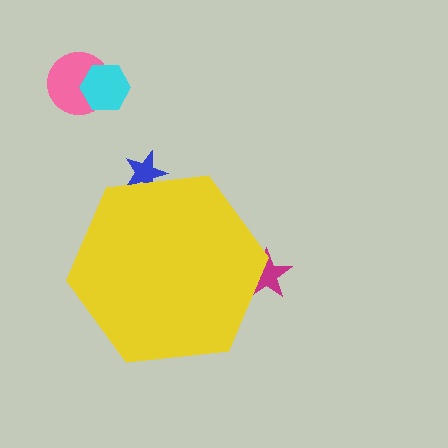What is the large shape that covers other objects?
A yellow hexagon.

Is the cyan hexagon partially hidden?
No, the cyan hexagon is fully visible.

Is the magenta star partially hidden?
Yes, the magenta star is partially hidden behind the yellow hexagon.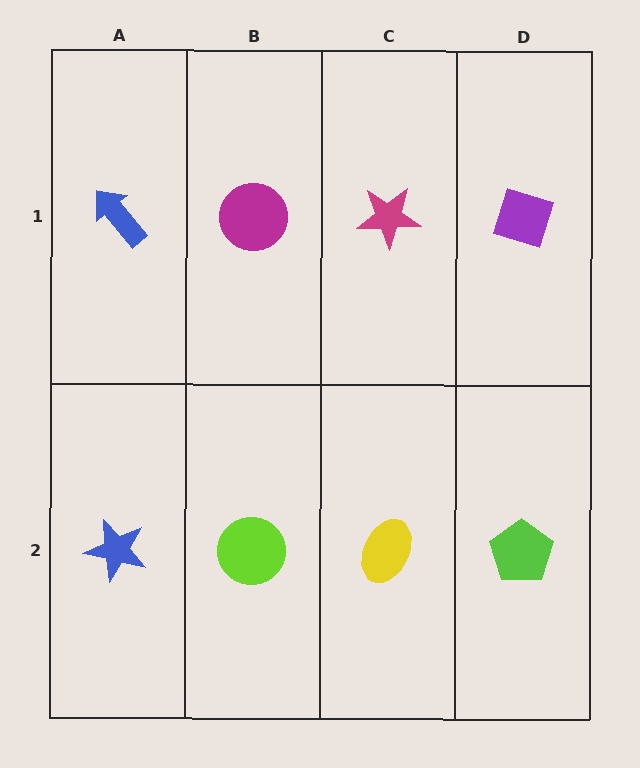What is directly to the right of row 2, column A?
A lime circle.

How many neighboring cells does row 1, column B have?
3.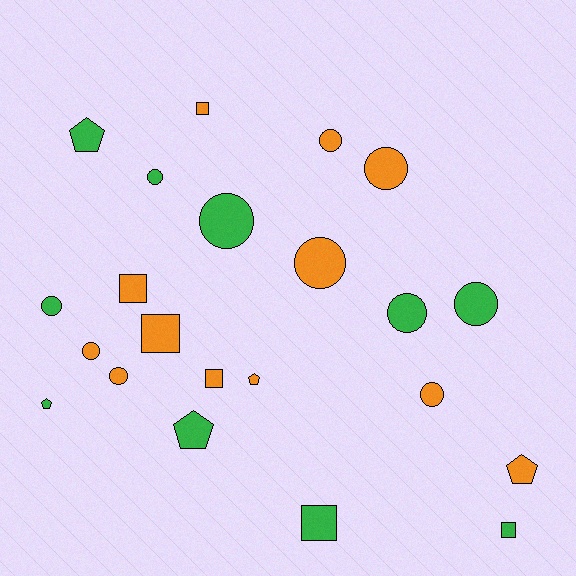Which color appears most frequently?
Orange, with 12 objects.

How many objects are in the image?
There are 22 objects.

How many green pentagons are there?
There are 3 green pentagons.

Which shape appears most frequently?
Circle, with 11 objects.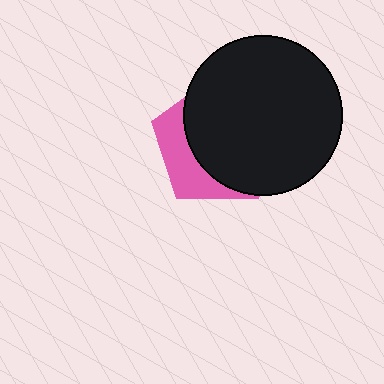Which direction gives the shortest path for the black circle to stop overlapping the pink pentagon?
Moving right gives the shortest separation.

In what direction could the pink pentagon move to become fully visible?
The pink pentagon could move left. That would shift it out from behind the black circle entirely.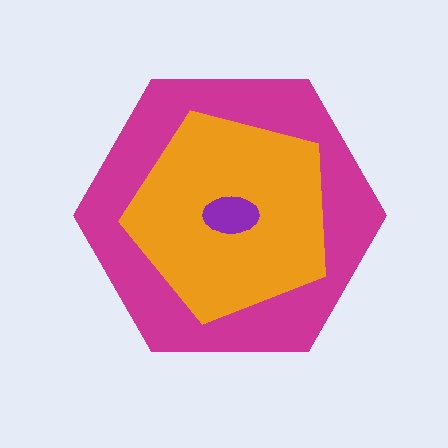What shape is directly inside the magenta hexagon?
The orange pentagon.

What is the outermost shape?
The magenta hexagon.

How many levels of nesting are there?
3.